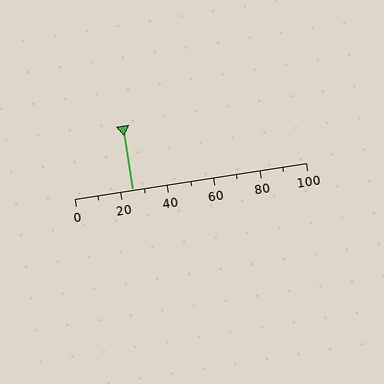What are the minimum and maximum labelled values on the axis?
The axis runs from 0 to 100.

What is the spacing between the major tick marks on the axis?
The major ticks are spaced 20 apart.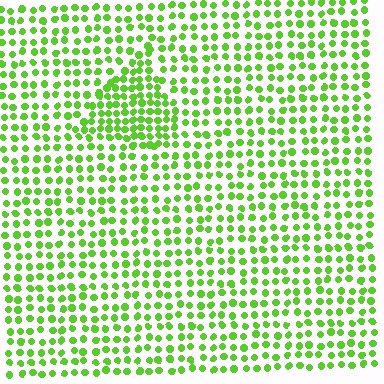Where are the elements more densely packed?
The elements are more densely packed inside the triangle boundary.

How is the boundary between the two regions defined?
The boundary is defined by a change in element density (approximately 1.7x ratio). All elements are the same color, size, and shape.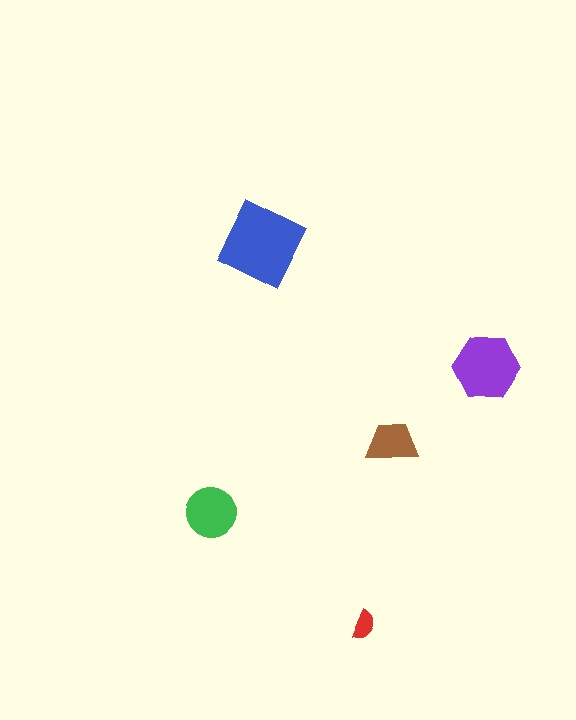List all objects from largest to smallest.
The blue square, the purple hexagon, the green circle, the brown trapezoid, the red semicircle.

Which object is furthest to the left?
The green circle is leftmost.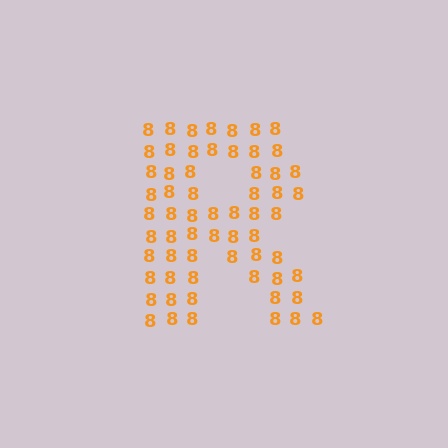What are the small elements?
The small elements are digit 8's.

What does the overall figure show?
The overall figure shows the letter R.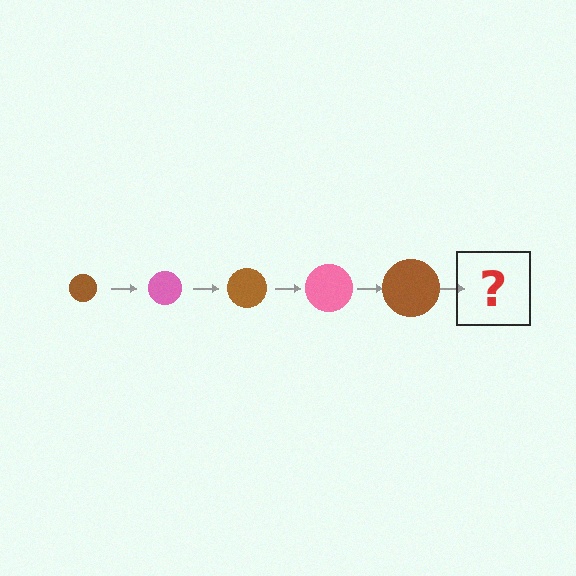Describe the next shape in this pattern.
It should be a pink circle, larger than the previous one.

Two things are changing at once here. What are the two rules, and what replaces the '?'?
The two rules are that the circle grows larger each step and the color cycles through brown and pink. The '?' should be a pink circle, larger than the previous one.